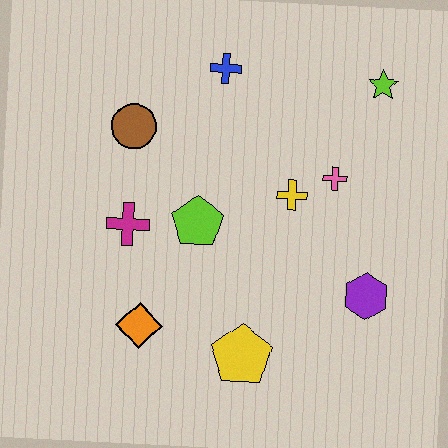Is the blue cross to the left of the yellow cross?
Yes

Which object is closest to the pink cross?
The yellow cross is closest to the pink cross.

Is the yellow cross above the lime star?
No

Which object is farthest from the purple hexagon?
The brown circle is farthest from the purple hexagon.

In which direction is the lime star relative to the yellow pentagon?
The lime star is above the yellow pentagon.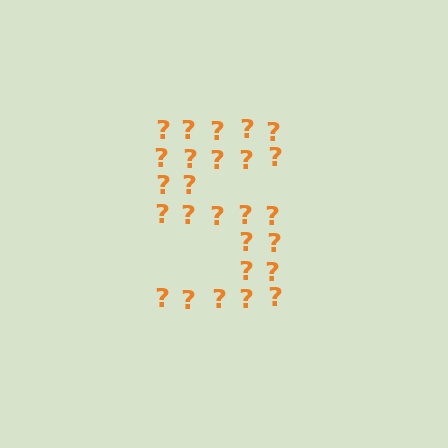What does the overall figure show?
The overall figure shows the digit 5.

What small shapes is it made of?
It is made of small question marks.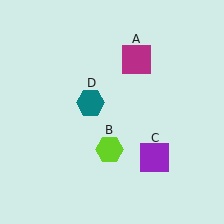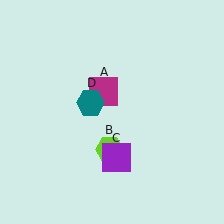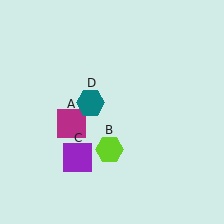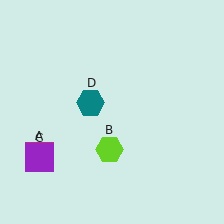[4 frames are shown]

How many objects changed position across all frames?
2 objects changed position: magenta square (object A), purple square (object C).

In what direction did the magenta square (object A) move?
The magenta square (object A) moved down and to the left.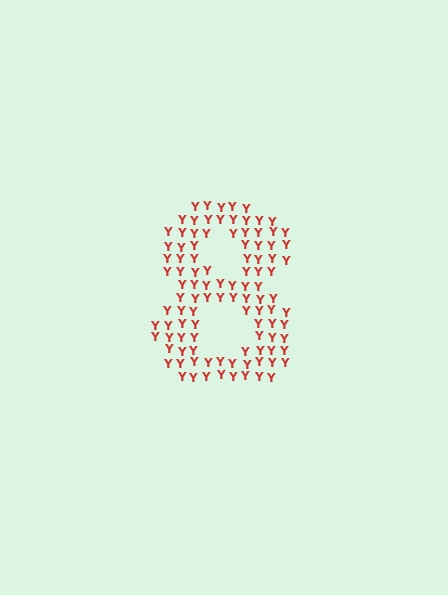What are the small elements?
The small elements are letter Y's.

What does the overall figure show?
The overall figure shows the digit 8.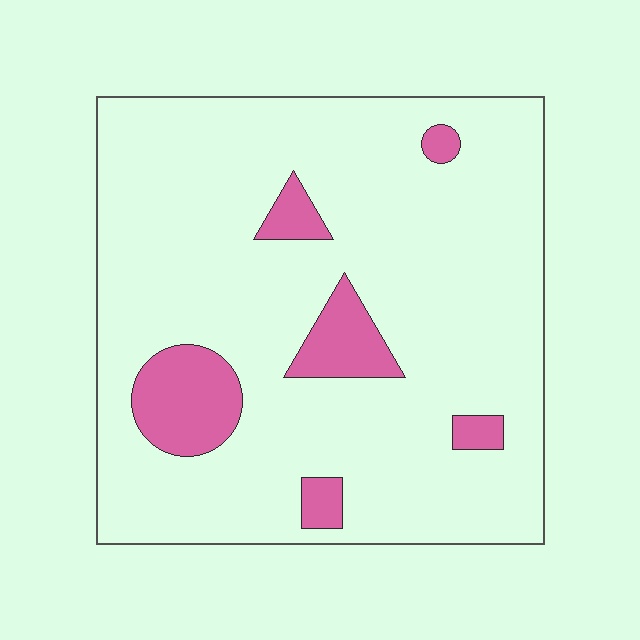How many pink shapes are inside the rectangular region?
6.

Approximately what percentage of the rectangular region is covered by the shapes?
Approximately 10%.